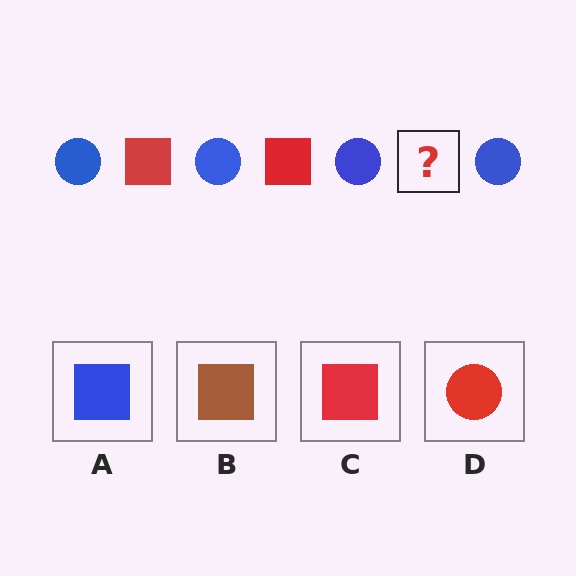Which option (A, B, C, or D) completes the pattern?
C.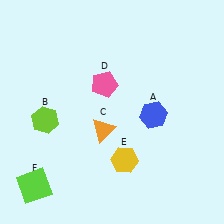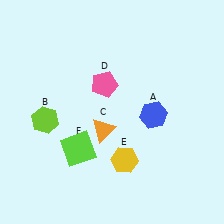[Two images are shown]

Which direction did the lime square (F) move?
The lime square (F) moved right.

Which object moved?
The lime square (F) moved right.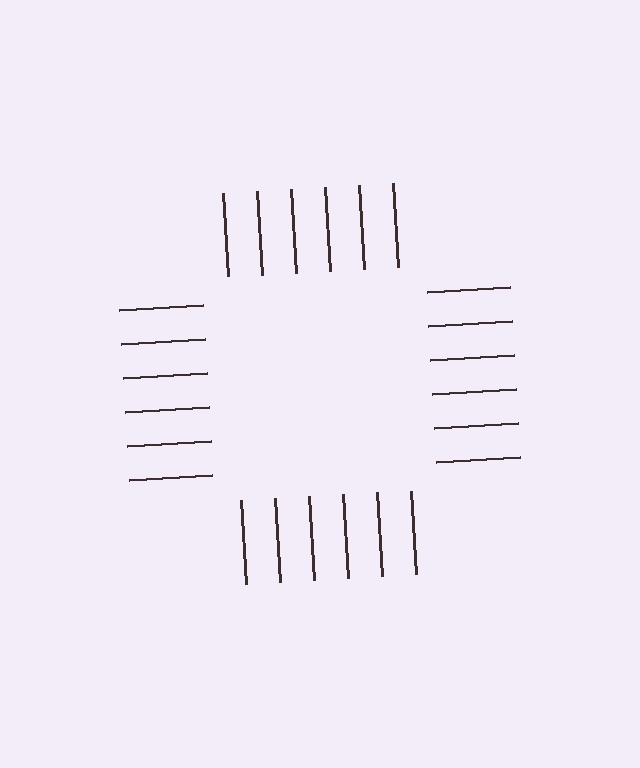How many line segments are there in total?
24 — 6 along each of the 4 edges.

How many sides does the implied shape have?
4 sides — the line-ends trace a square.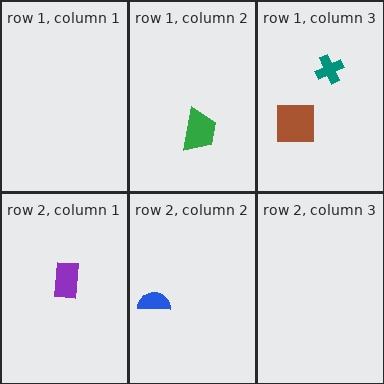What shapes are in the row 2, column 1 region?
The purple rectangle.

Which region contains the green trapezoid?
The row 1, column 2 region.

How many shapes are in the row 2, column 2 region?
1.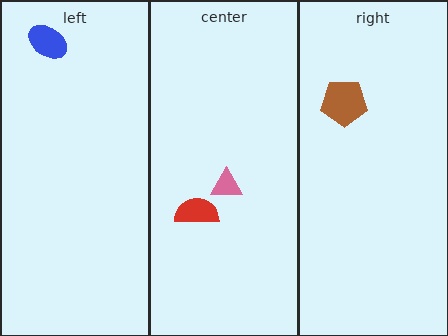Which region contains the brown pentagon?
The right region.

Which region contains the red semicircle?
The center region.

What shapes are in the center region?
The red semicircle, the pink triangle.